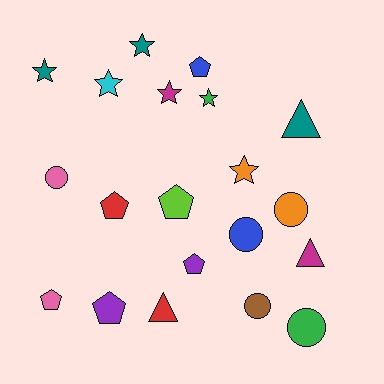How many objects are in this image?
There are 20 objects.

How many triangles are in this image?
There are 3 triangles.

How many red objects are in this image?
There are 2 red objects.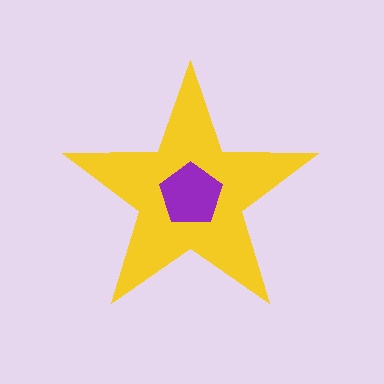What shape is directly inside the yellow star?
The purple pentagon.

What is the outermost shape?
The yellow star.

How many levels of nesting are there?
2.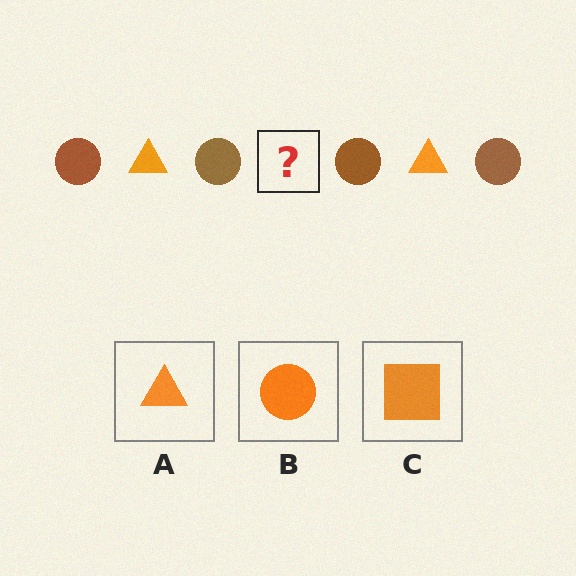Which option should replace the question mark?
Option A.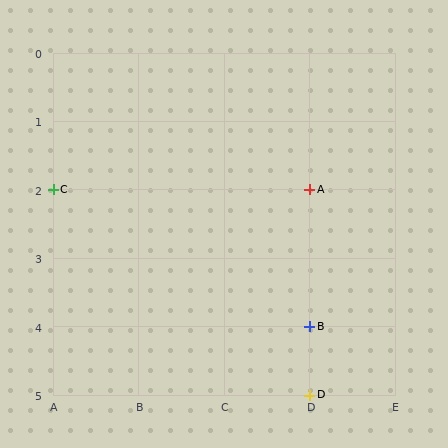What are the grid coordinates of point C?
Point C is at grid coordinates (A, 2).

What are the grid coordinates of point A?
Point A is at grid coordinates (D, 2).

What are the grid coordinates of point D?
Point D is at grid coordinates (D, 5).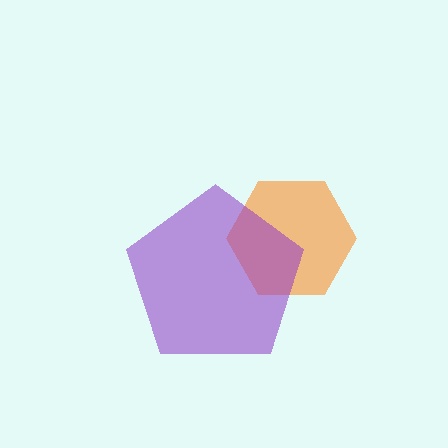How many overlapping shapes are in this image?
There are 2 overlapping shapes in the image.